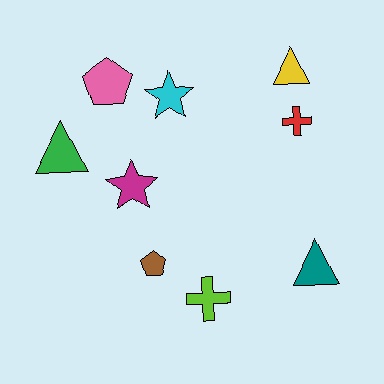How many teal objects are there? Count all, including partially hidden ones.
There is 1 teal object.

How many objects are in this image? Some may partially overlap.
There are 9 objects.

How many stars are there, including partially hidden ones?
There are 2 stars.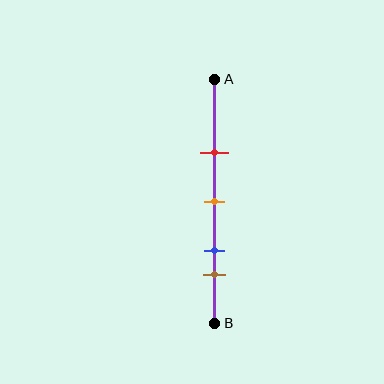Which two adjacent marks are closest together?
The blue and brown marks are the closest adjacent pair.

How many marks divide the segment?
There are 4 marks dividing the segment.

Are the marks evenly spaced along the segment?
No, the marks are not evenly spaced.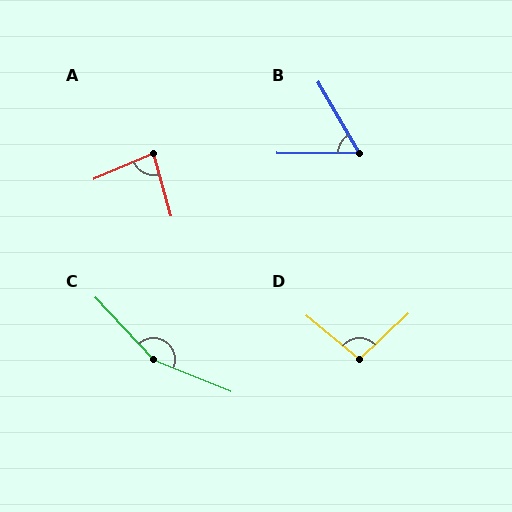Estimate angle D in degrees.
Approximately 97 degrees.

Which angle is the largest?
C, at approximately 155 degrees.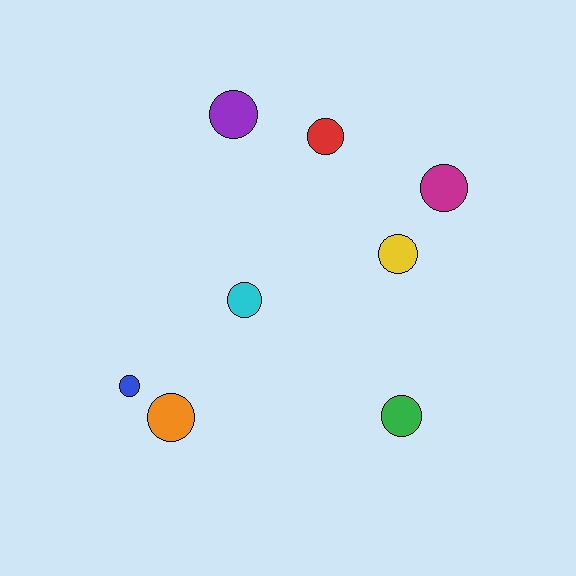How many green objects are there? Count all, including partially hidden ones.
There is 1 green object.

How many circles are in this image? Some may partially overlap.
There are 8 circles.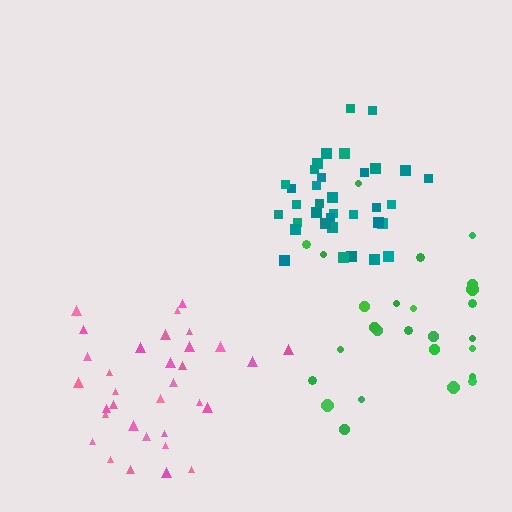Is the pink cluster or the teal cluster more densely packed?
Teal.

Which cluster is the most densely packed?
Teal.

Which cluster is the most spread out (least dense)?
Green.